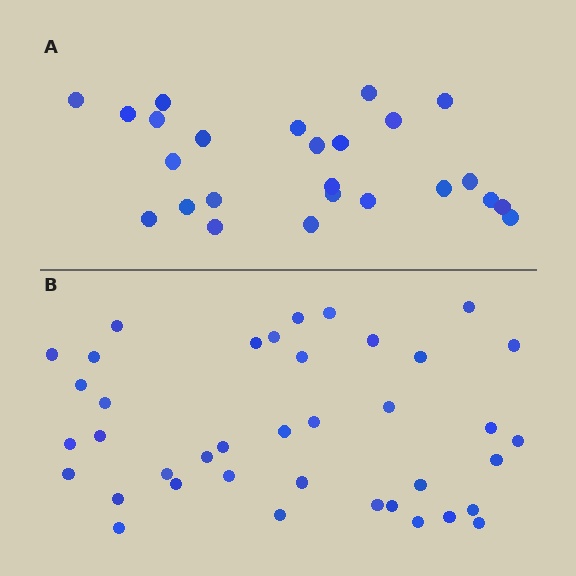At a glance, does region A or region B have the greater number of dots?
Region B (the bottom region) has more dots.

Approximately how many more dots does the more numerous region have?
Region B has approximately 15 more dots than region A.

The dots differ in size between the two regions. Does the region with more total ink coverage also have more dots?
No. Region A has more total ink coverage because its dots are larger, but region B actually contains more individual dots. Total area can be misleading — the number of items is what matters here.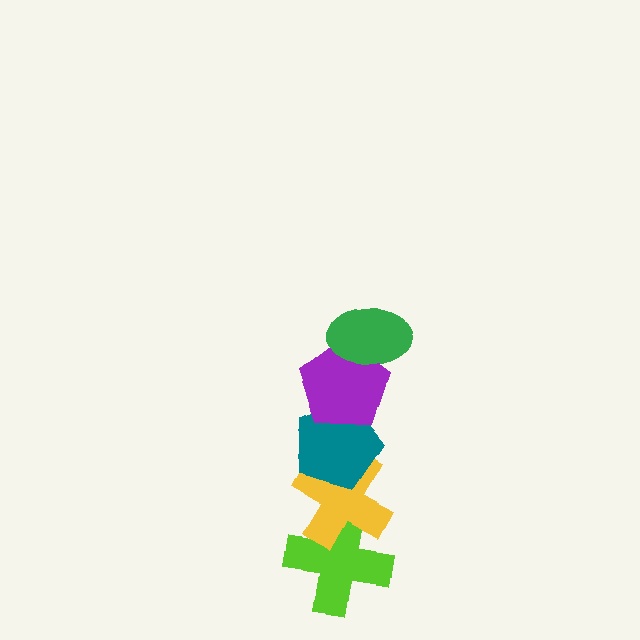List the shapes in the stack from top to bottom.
From top to bottom: the green ellipse, the purple pentagon, the teal pentagon, the yellow cross, the lime cross.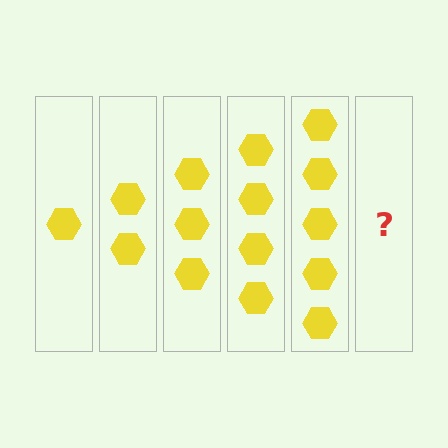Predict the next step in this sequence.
The next step is 6 hexagons.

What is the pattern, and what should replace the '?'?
The pattern is that each step adds one more hexagon. The '?' should be 6 hexagons.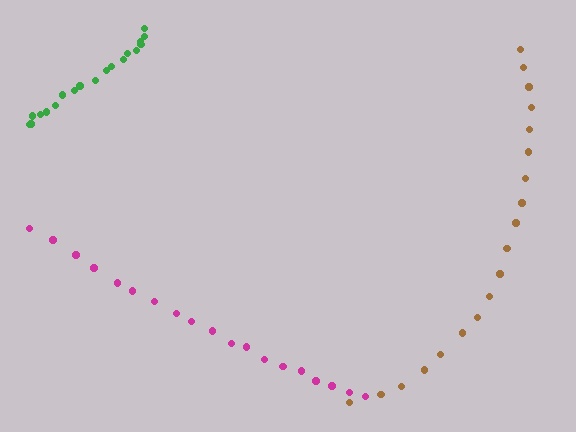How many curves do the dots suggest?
There are 3 distinct paths.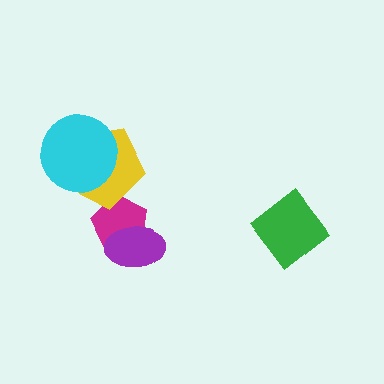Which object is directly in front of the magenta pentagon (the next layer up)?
The purple ellipse is directly in front of the magenta pentagon.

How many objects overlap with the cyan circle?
1 object overlaps with the cyan circle.